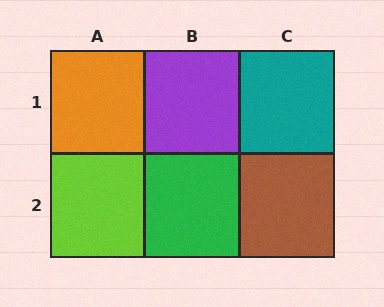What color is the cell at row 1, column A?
Orange.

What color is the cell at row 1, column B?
Purple.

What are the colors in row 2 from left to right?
Lime, green, brown.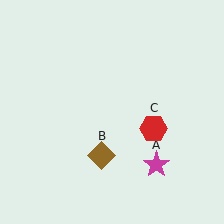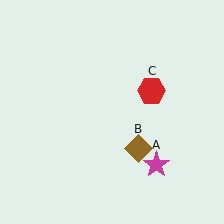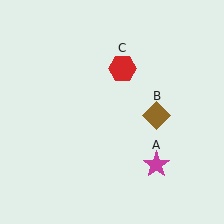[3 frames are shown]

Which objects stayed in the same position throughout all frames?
Magenta star (object A) remained stationary.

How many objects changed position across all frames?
2 objects changed position: brown diamond (object B), red hexagon (object C).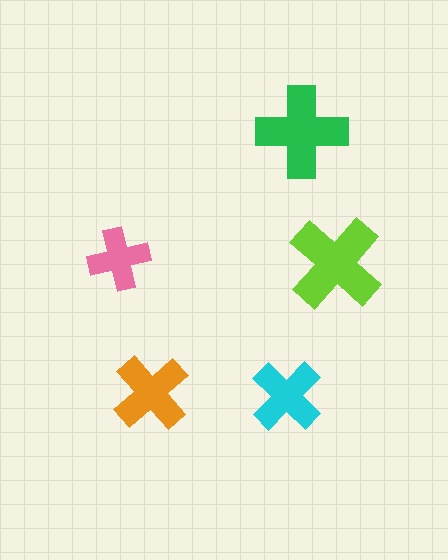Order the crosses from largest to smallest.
the lime one, the green one, the orange one, the cyan one, the pink one.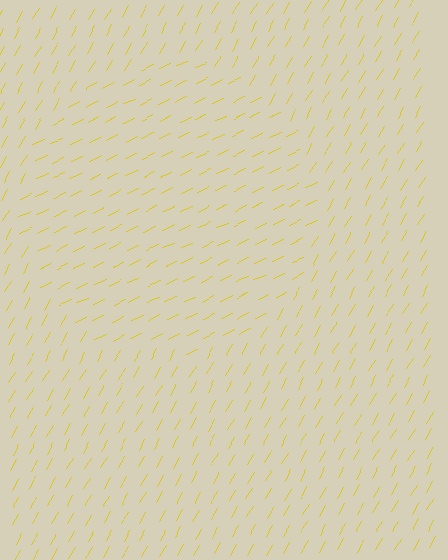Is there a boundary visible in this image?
Yes, there is a texture boundary formed by a change in line orientation.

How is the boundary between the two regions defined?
The boundary is defined purely by a change in line orientation (approximately 34 degrees difference). All lines are the same color and thickness.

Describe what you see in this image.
The image is filled with small yellow line segments. A circle region in the image has lines oriented differently from the surrounding lines, creating a visible texture boundary.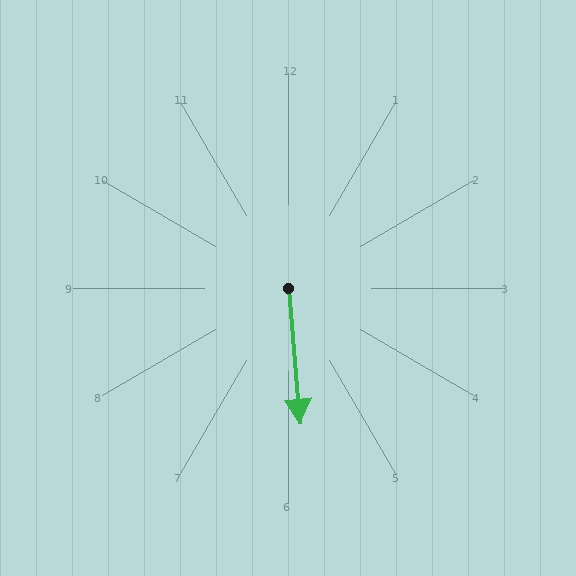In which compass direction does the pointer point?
South.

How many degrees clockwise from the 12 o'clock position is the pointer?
Approximately 175 degrees.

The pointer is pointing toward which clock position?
Roughly 6 o'clock.